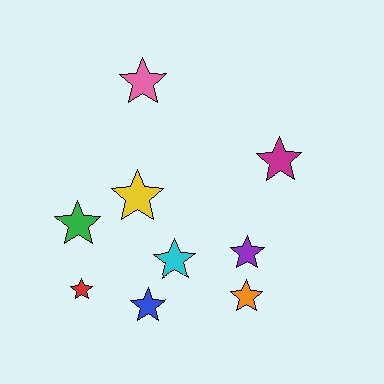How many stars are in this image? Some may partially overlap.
There are 9 stars.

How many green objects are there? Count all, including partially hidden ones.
There is 1 green object.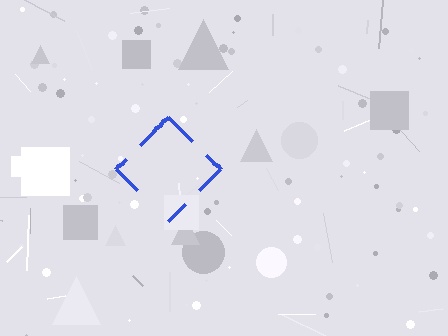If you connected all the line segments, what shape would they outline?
They would outline a diamond.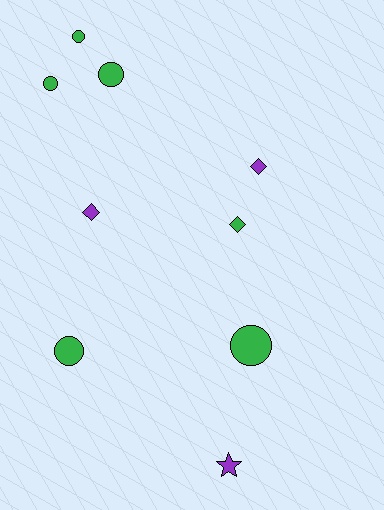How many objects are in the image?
There are 9 objects.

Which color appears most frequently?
Green, with 6 objects.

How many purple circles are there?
There are no purple circles.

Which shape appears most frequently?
Circle, with 5 objects.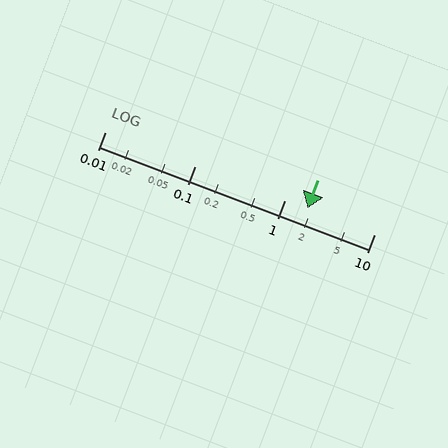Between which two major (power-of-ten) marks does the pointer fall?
The pointer is between 1 and 10.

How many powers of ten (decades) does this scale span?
The scale spans 3 decades, from 0.01 to 10.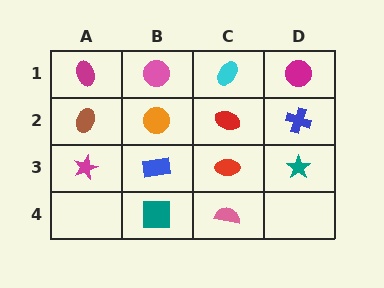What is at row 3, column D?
A teal star.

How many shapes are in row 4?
2 shapes.